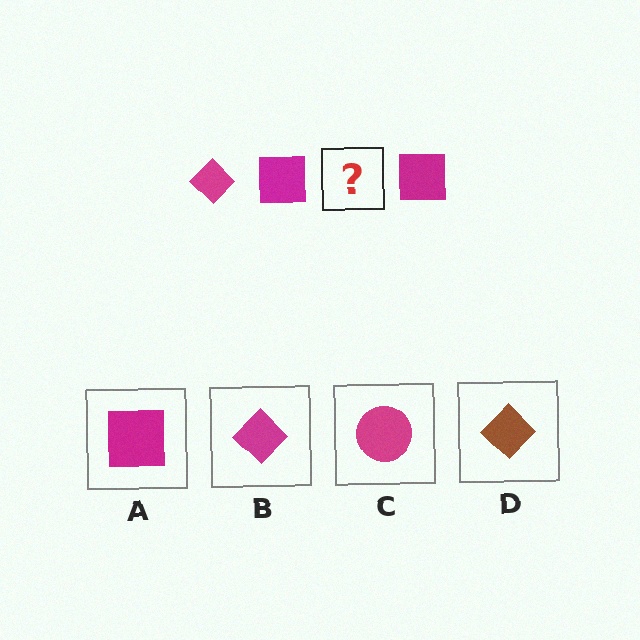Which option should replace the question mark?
Option B.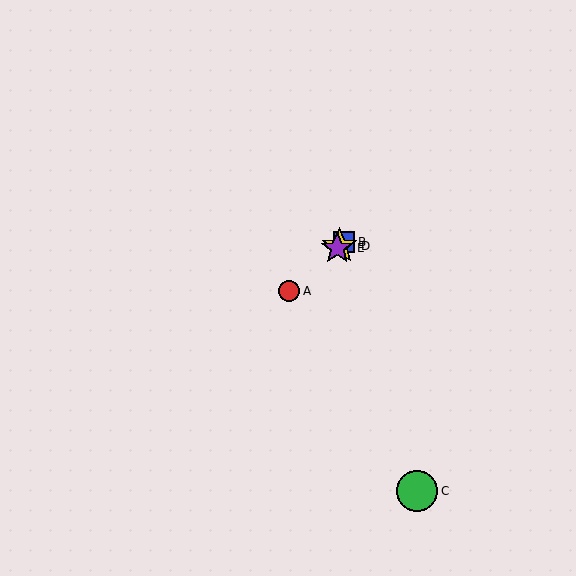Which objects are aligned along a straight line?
Objects A, B, D, E are aligned along a straight line.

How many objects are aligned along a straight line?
4 objects (A, B, D, E) are aligned along a straight line.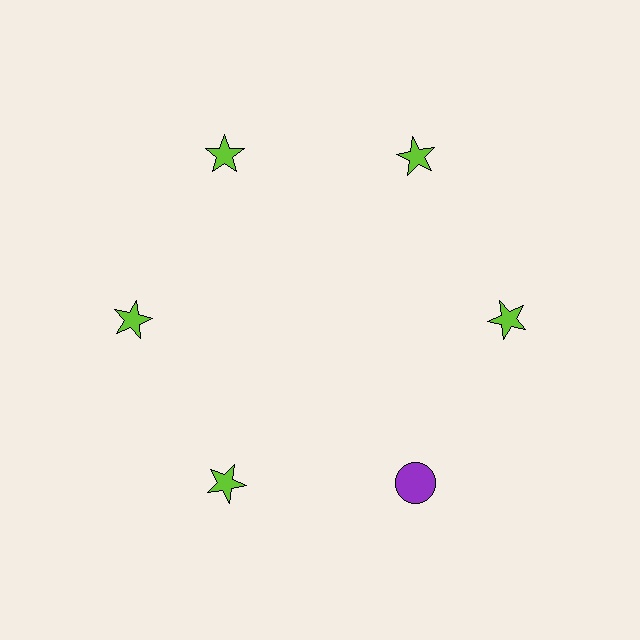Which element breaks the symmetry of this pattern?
The purple circle at roughly the 5 o'clock position breaks the symmetry. All other shapes are lime stars.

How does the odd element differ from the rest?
It differs in both color (purple instead of lime) and shape (circle instead of star).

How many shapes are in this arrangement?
There are 6 shapes arranged in a ring pattern.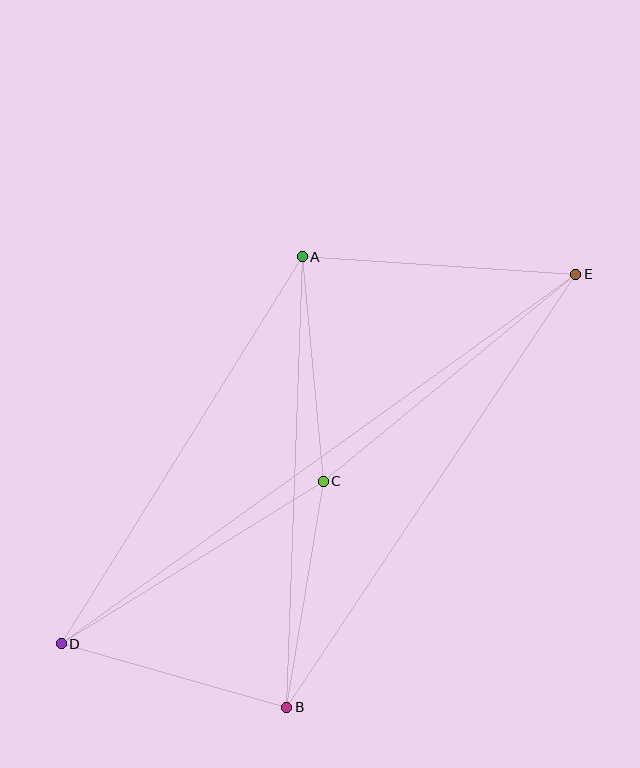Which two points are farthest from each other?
Points D and E are farthest from each other.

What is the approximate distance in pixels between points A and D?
The distance between A and D is approximately 456 pixels.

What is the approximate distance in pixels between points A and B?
The distance between A and B is approximately 450 pixels.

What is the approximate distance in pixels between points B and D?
The distance between B and D is approximately 234 pixels.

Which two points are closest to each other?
Points A and C are closest to each other.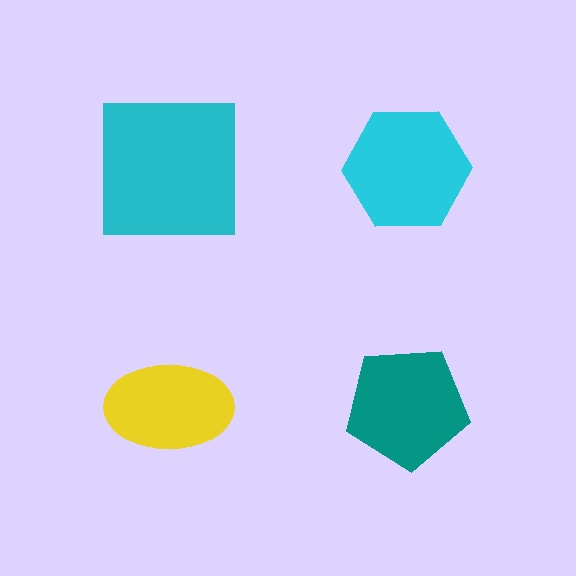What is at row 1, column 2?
A cyan hexagon.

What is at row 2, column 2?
A teal pentagon.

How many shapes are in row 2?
2 shapes.